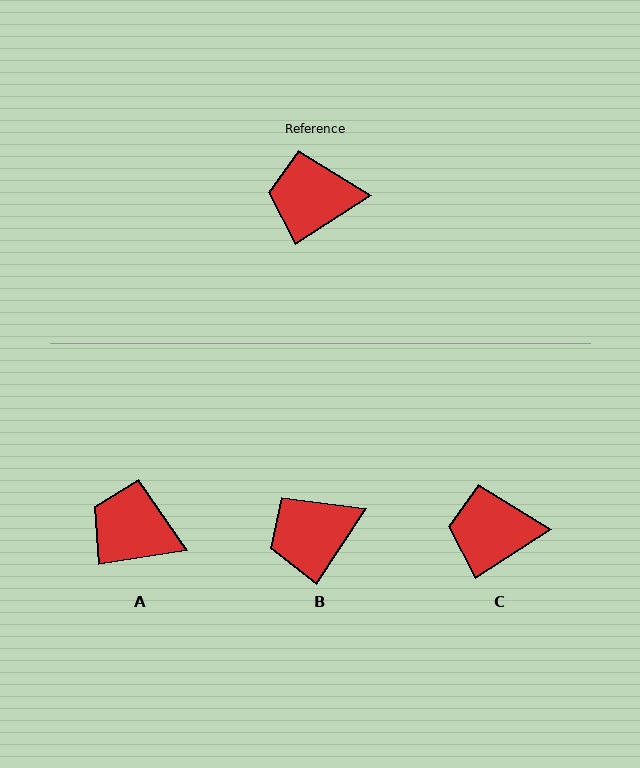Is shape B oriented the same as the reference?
No, it is off by about 24 degrees.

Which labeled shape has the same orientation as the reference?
C.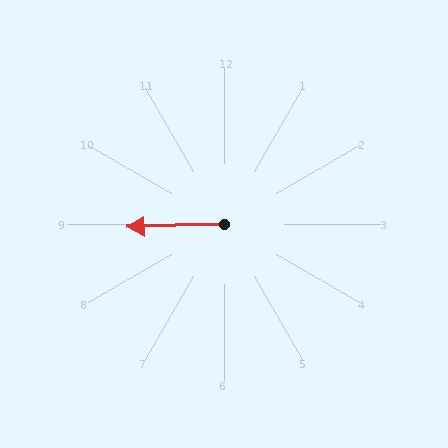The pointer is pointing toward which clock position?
Roughly 9 o'clock.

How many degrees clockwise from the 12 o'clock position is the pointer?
Approximately 268 degrees.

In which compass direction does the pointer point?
West.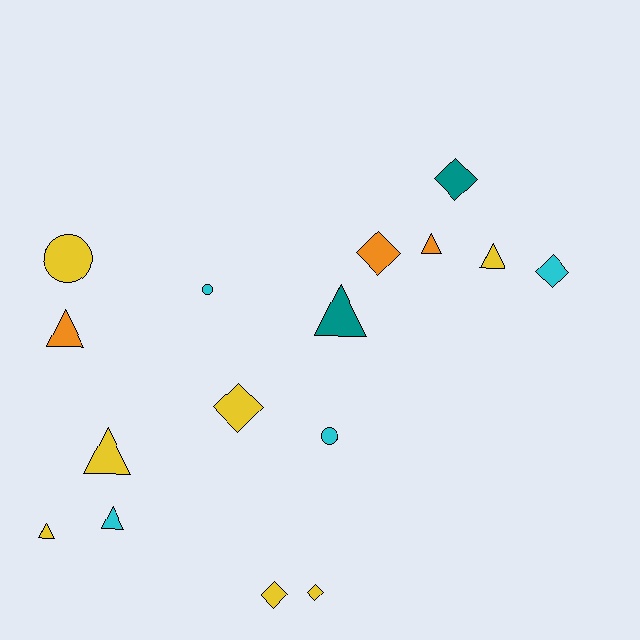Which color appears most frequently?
Yellow, with 7 objects.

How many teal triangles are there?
There is 1 teal triangle.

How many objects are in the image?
There are 16 objects.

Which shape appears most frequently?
Triangle, with 7 objects.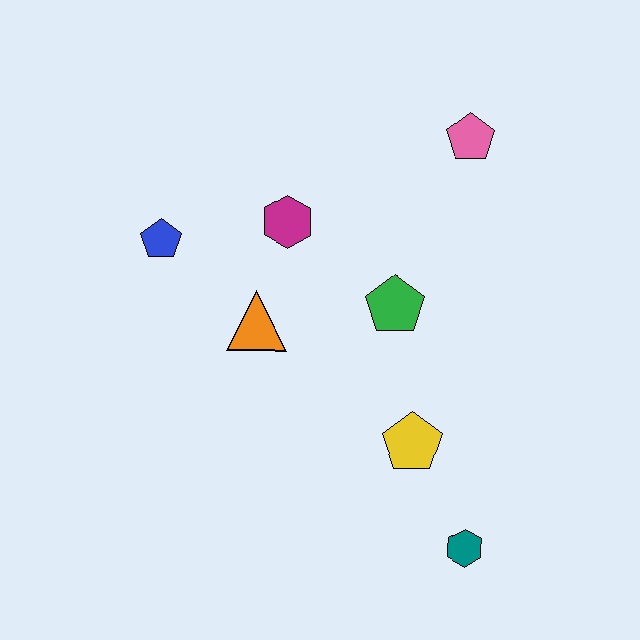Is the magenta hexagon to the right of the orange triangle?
Yes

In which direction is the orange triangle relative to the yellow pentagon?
The orange triangle is to the left of the yellow pentagon.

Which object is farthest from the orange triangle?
The teal hexagon is farthest from the orange triangle.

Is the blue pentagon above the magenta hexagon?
No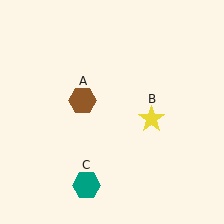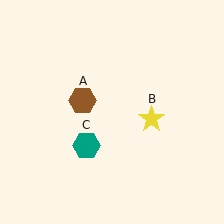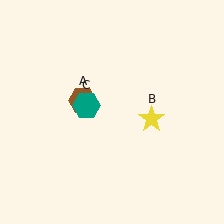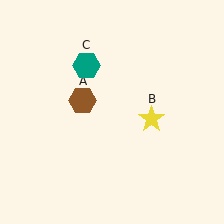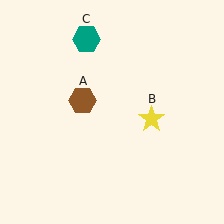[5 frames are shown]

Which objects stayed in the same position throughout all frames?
Brown hexagon (object A) and yellow star (object B) remained stationary.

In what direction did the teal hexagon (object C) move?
The teal hexagon (object C) moved up.